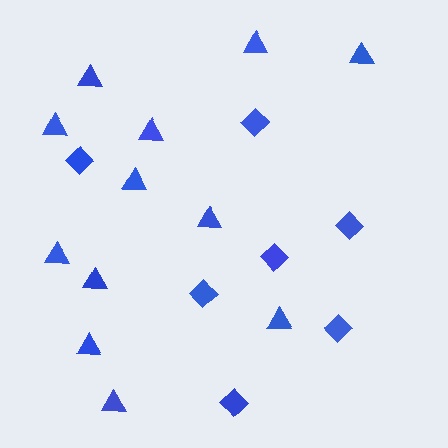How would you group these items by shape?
There are 2 groups: one group of diamonds (7) and one group of triangles (12).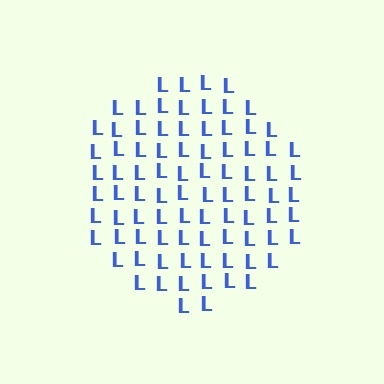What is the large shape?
The large shape is a circle.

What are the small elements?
The small elements are letter L's.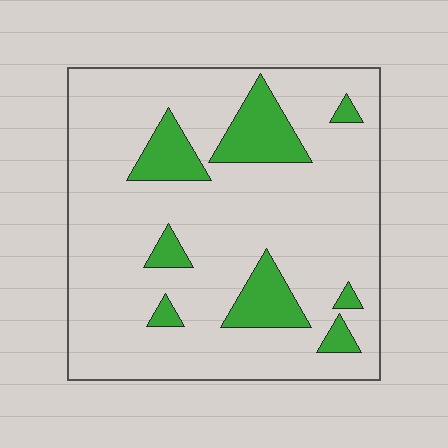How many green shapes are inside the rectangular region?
8.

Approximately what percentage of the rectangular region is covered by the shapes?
Approximately 15%.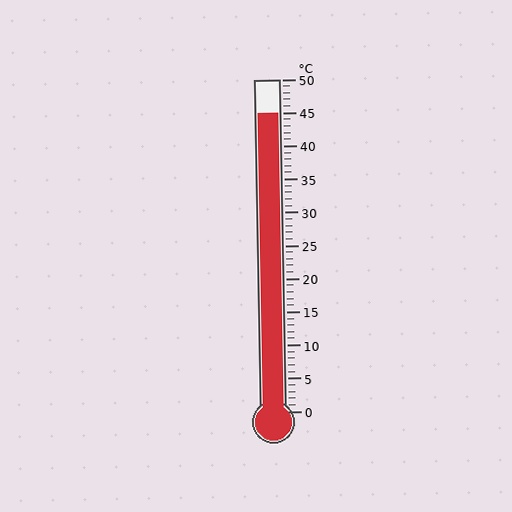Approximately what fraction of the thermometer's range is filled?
The thermometer is filled to approximately 90% of its range.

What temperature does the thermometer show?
The thermometer shows approximately 45°C.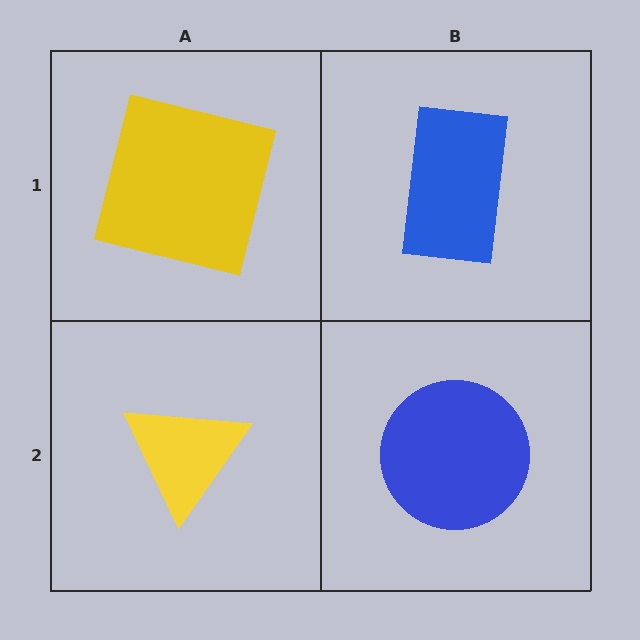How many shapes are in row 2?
2 shapes.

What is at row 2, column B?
A blue circle.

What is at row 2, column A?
A yellow triangle.